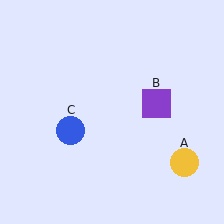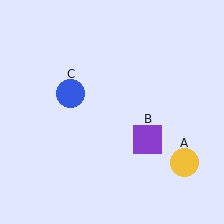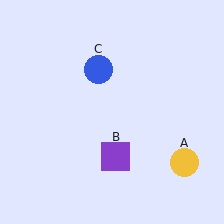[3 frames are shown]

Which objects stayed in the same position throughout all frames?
Yellow circle (object A) remained stationary.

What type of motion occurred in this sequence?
The purple square (object B), blue circle (object C) rotated clockwise around the center of the scene.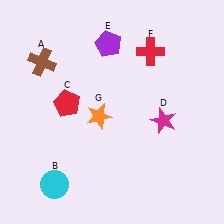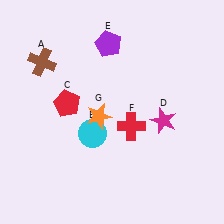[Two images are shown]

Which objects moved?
The objects that moved are: the cyan circle (B), the red cross (F).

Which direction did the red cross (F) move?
The red cross (F) moved down.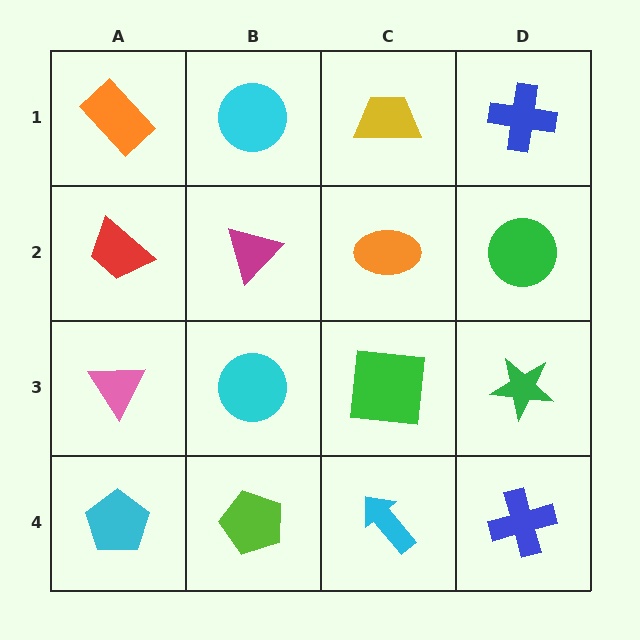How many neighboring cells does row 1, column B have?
3.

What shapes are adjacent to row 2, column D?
A blue cross (row 1, column D), a green star (row 3, column D), an orange ellipse (row 2, column C).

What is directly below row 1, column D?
A green circle.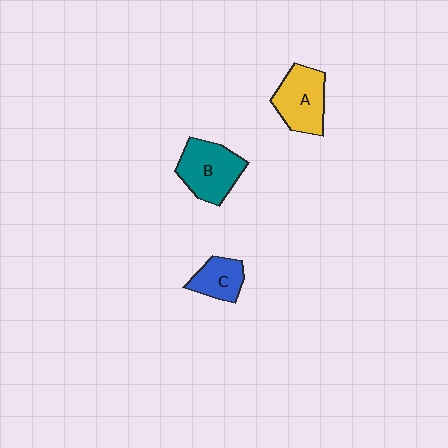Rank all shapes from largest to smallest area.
From largest to smallest: B (teal), A (yellow), C (blue).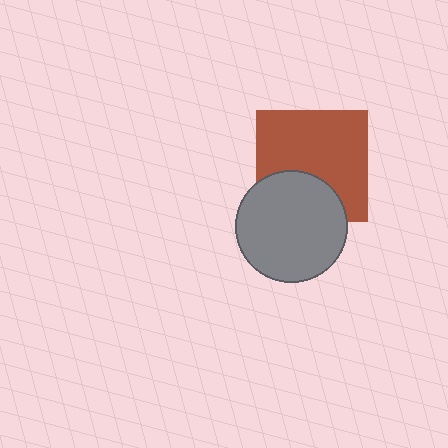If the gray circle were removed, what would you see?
You would see the complete brown square.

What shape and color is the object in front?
The object in front is a gray circle.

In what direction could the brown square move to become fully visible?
The brown square could move up. That would shift it out from behind the gray circle entirely.